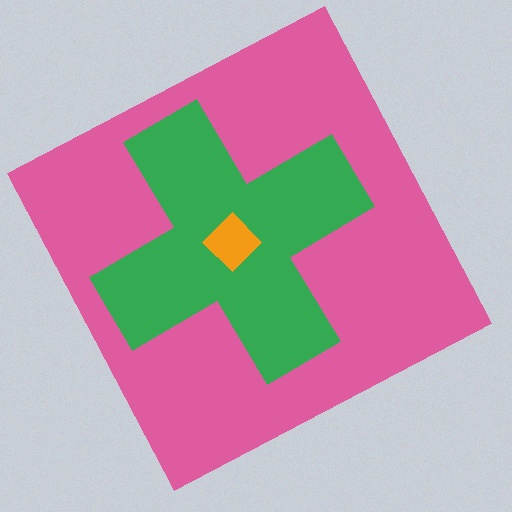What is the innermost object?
The orange diamond.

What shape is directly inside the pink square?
The green cross.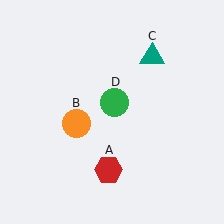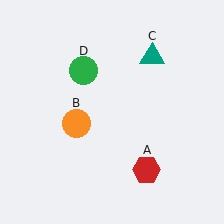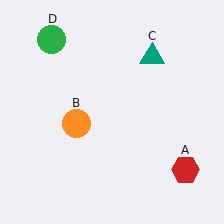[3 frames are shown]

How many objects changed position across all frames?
2 objects changed position: red hexagon (object A), green circle (object D).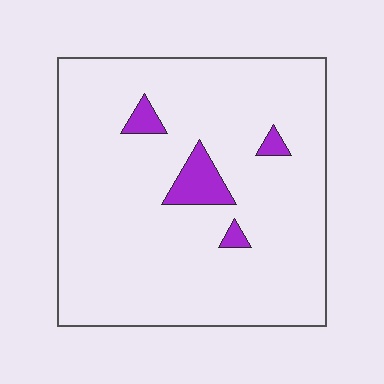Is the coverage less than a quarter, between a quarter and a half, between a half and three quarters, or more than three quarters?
Less than a quarter.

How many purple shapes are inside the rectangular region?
4.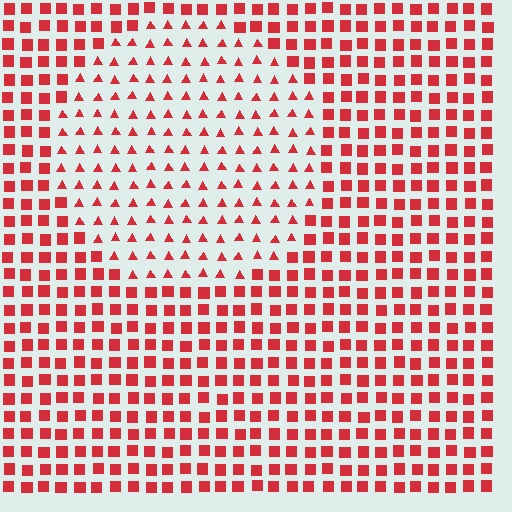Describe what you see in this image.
The image is filled with small red elements arranged in a uniform grid. A circle-shaped region contains triangles, while the surrounding area contains squares. The boundary is defined purely by the change in element shape.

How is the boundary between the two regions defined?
The boundary is defined by a change in element shape: triangles inside vs. squares outside. All elements share the same color and spacing.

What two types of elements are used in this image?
The image uses triangles inside the circle region and squares outside it.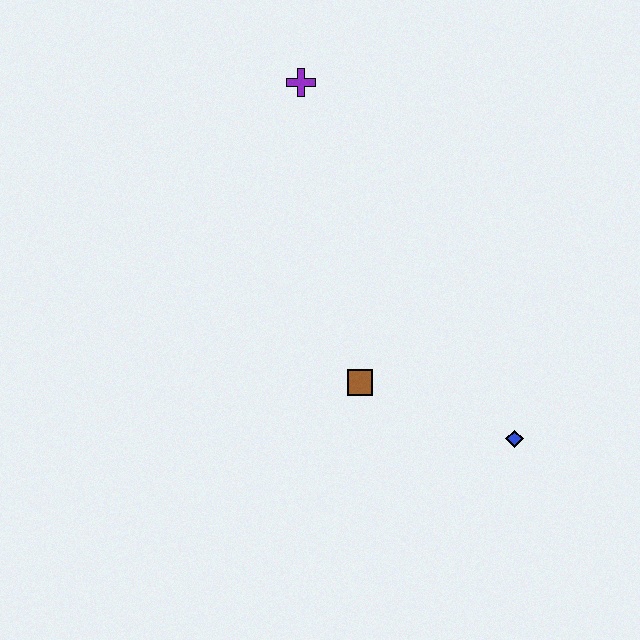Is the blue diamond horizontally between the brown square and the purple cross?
No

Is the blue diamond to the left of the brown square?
No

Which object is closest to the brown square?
The blue diamond is closest to the brown square.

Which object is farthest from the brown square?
The purple cross is farthest from the brown square.